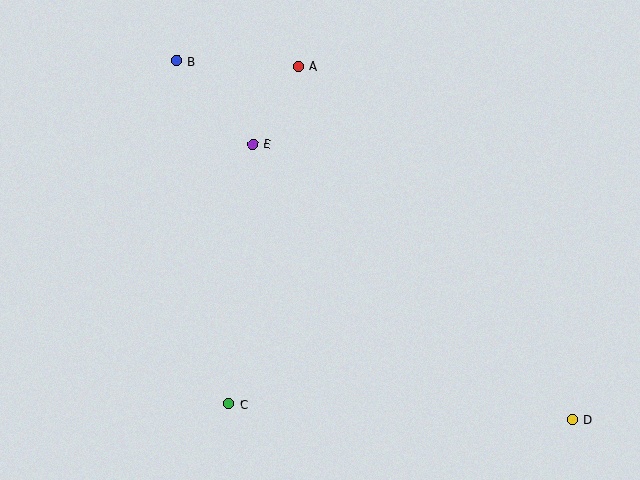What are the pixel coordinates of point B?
Point B is at (177, 61).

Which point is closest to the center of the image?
Point E at (252, 144) is closest to the center.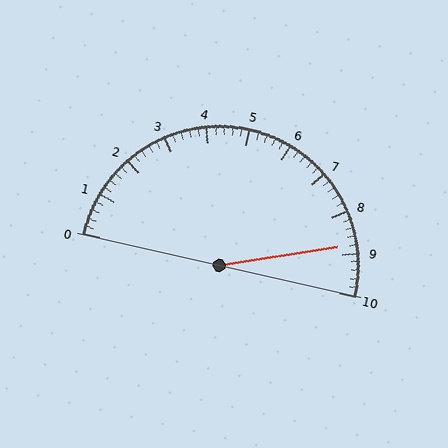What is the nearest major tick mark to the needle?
The nearest major tick mark is 9.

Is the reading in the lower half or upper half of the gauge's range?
The reading is in the upper half of the range (0 to 10).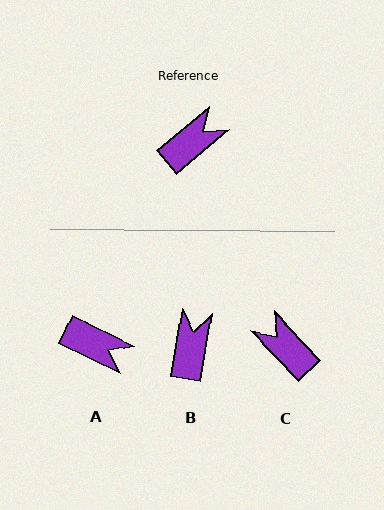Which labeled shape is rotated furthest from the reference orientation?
C, about 93 degrees away.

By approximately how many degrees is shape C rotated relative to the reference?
Approximately 93 degrees counter-clockwise.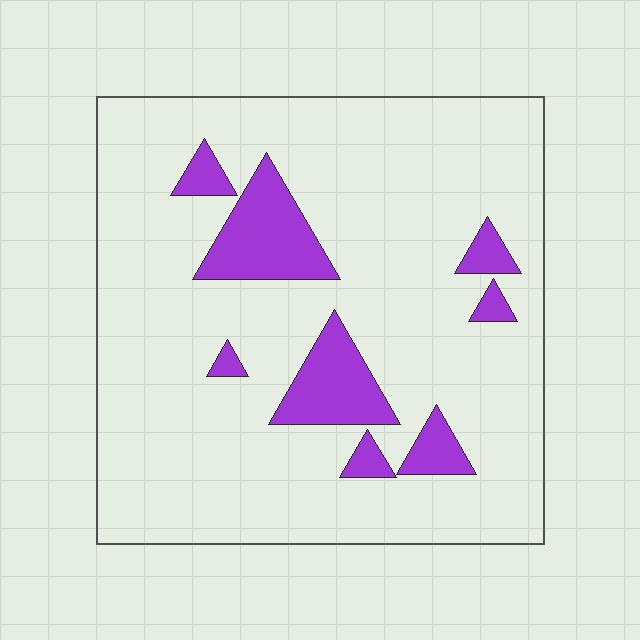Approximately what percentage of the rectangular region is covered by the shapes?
Approximately 15%.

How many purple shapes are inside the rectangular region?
8.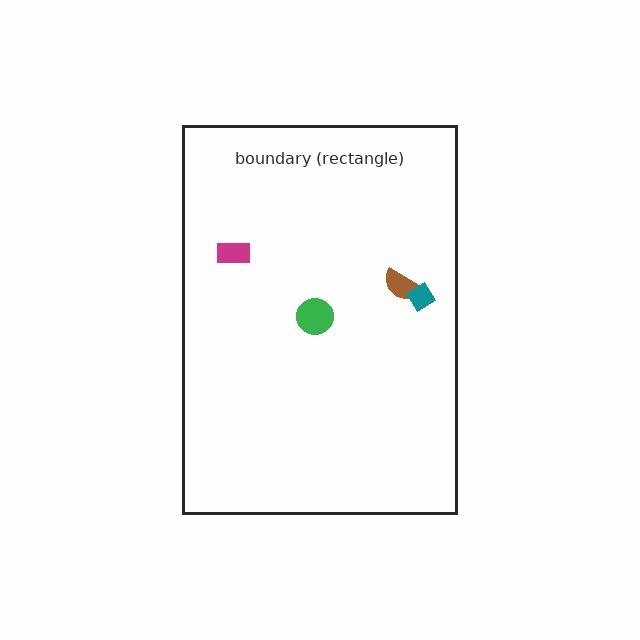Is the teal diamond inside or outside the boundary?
Inside.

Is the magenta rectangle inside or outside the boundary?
Inside.